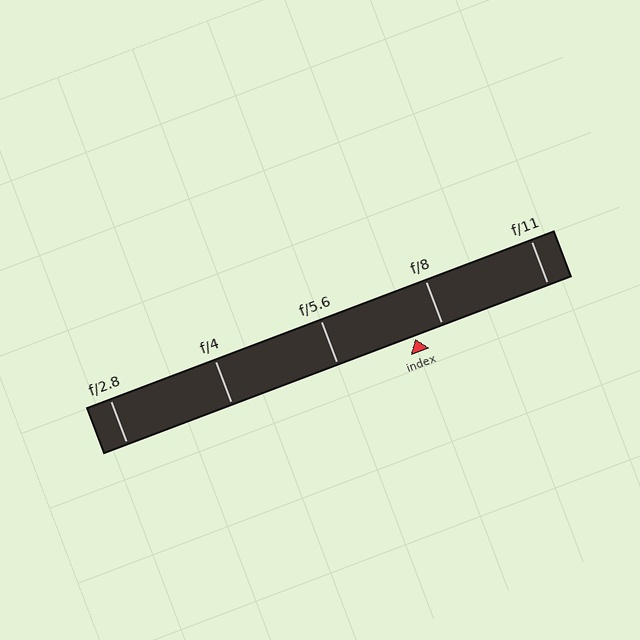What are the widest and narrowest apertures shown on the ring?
The widest aperture shown is f/2.8 and the narrowest is f/11.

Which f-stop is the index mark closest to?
The index mark is closest to f/8.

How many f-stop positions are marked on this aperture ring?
There are 5 f-stop positions marked.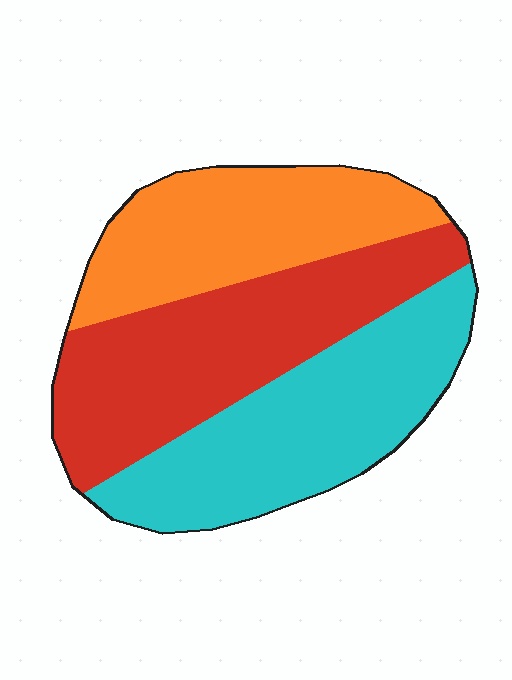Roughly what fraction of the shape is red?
Red takes up between a quarter and a half of the shape.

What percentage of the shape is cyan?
Cyan covers roughly 35% of the shape.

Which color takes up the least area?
Orange, at roughly 30%.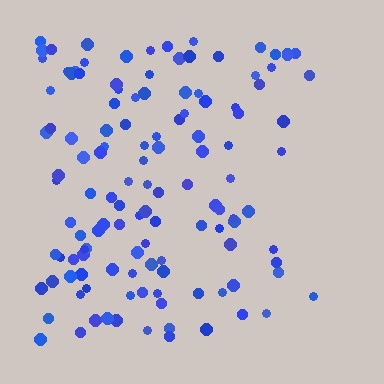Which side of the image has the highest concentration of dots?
The left.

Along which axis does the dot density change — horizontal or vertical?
Horizontal.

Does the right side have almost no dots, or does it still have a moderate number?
Still a moderate number, just noticeably fewer than the left.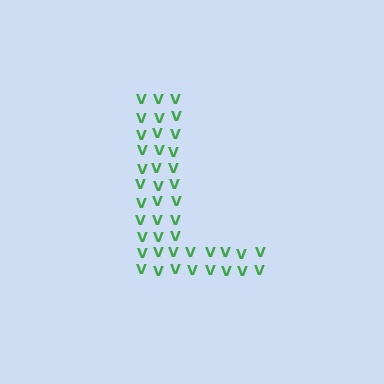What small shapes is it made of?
It is made of small letter V's.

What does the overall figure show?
The overall figure shows the letter L.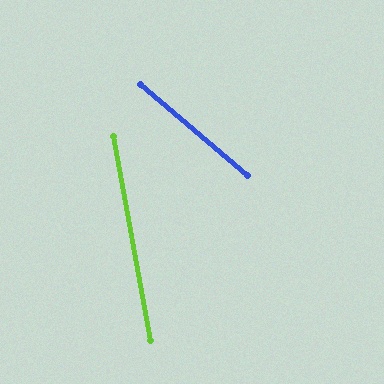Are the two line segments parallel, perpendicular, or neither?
Neither parallel nor perpendicular — they differ by about 39°.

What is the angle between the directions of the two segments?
Approximately 39 degrees.